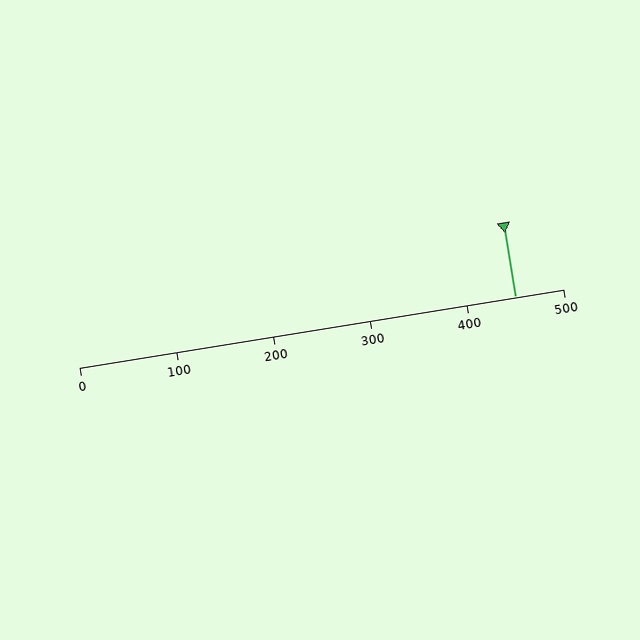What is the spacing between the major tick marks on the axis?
The major ticks are spaced 100 apart.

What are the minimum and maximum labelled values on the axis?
The axis runs from 0 to 500.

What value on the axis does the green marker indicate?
The marker indicates approximately 450.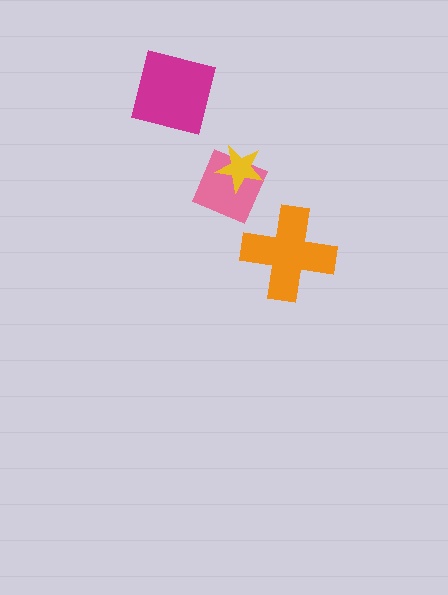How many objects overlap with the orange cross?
0 objects overlap with the orange cross.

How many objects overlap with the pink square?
1 object overlaps with the pink square.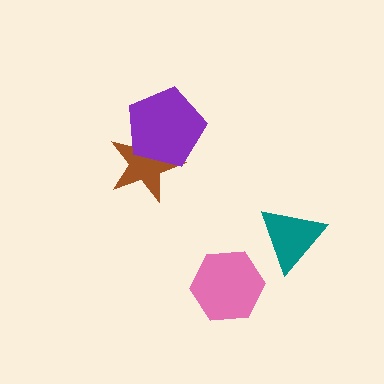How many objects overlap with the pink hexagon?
0 objects overlap with the pink hexagon.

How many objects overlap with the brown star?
1 object overlaps with the brown star.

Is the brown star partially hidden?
Yes, it is partially covered by another shape.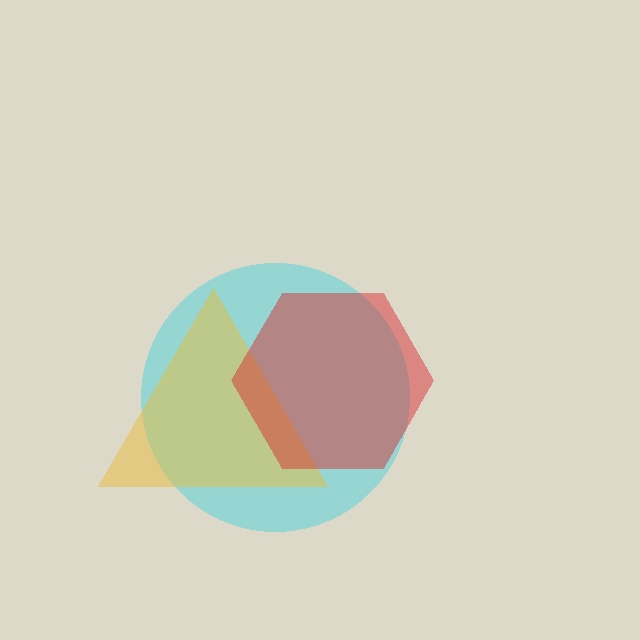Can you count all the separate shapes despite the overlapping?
Yes, there are 3 separate shapes.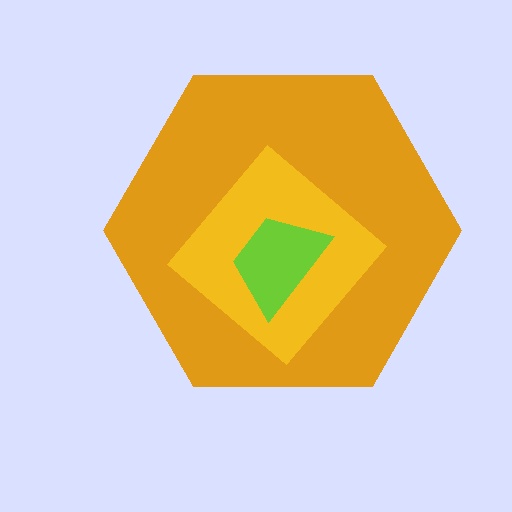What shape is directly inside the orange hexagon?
The yellow diamond.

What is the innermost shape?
The lime trapezoid.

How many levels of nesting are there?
3.